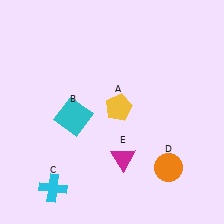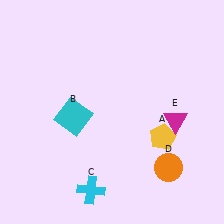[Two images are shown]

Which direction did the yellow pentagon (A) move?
The yellow pentagon (A) moved right.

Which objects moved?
The objects that moved are: the yellow pentagon (A), the cyan cross (C), the magenta triangle (E).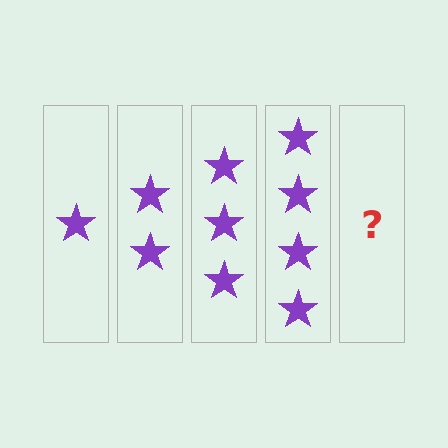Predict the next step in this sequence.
The next step is 5 stars.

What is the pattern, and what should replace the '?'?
The pattern is that each step adds one more star. The '?' should be 5 stars.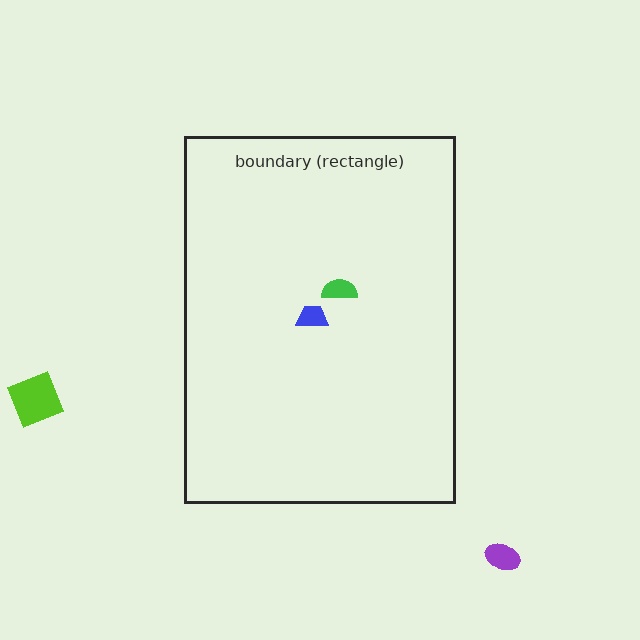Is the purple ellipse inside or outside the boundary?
Outside.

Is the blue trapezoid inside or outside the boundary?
Inside.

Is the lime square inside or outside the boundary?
Outside.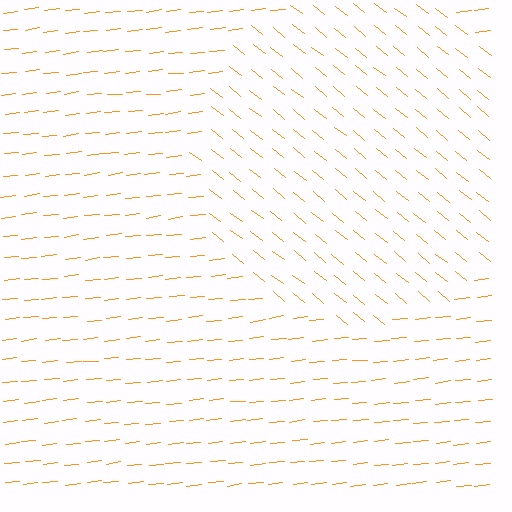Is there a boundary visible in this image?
Yes, there is a texture boundary formed by a change in line orientation.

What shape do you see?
I see a circle.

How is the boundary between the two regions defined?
The boundary is defined purely by a change in line orientation (approximately 45 degrees difference). All lines are the same color and thickness.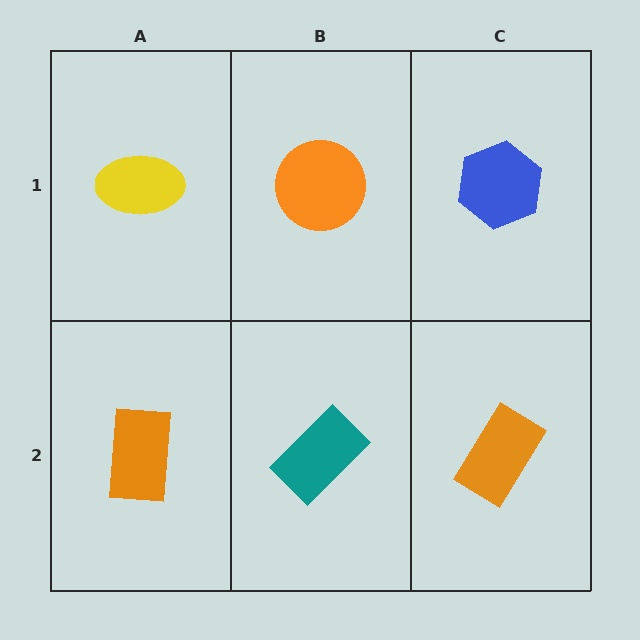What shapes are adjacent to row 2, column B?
An orange circle (row 1, column B), an orange rectangle (row 2, column A), an orange rectangle (row 2, column C).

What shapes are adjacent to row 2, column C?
A blue hexagon (row 1, column C), a teal rectangle (row 2, column B).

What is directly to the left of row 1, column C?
An orange circle.